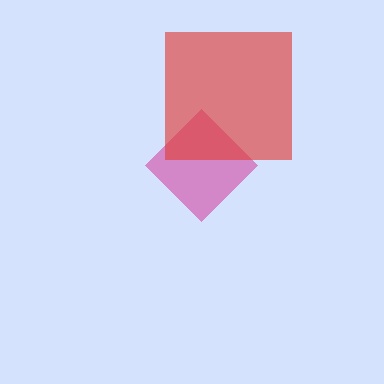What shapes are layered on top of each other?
The layered shapes are: a magenta diamond, a red square.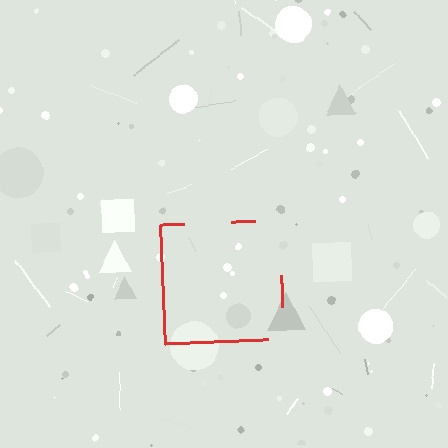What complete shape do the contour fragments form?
The contour fragments form a square.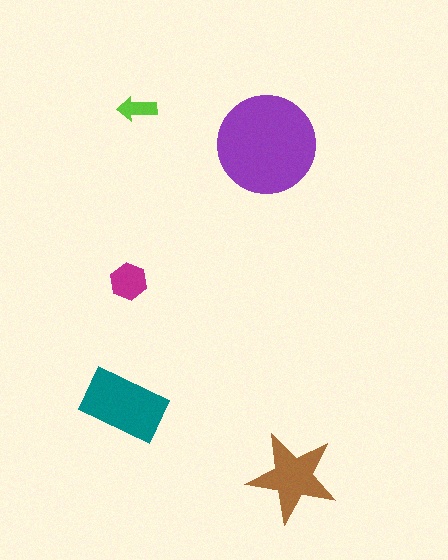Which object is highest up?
The lime arrow is topmost.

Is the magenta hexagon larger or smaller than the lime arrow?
Larger.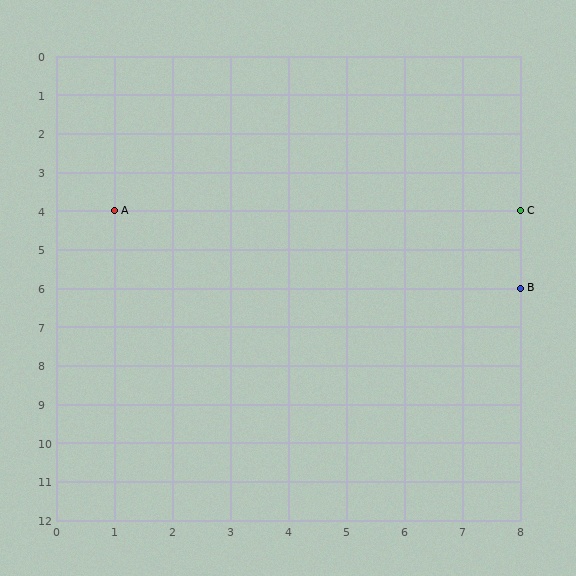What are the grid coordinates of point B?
Point B is at grid coordinates (8, 6).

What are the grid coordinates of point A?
Point A is at grid coordinates (1, 4).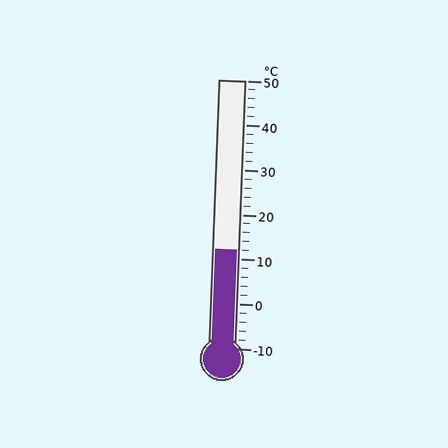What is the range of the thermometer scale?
The thermometer scale ranges from -10°C to 50°C.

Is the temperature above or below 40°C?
The temperature is below 40°C.